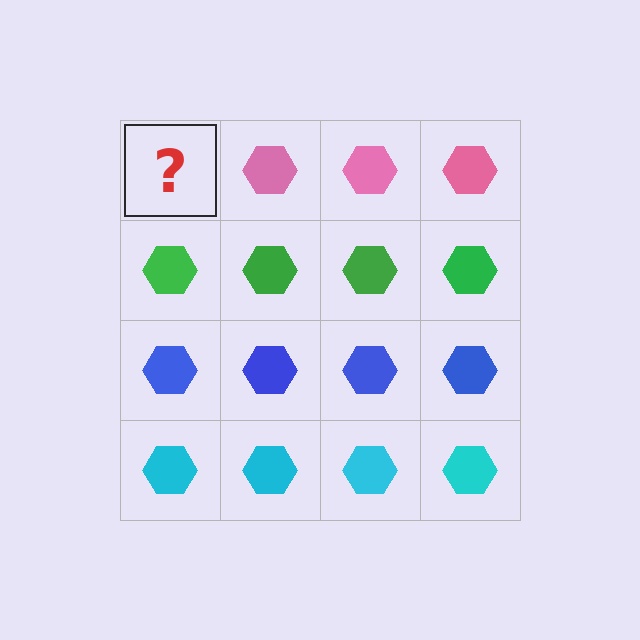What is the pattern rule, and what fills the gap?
The rule is that each row has a consistent color. The gap should be filled with a pink hexagon.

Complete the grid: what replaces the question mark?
The question mark should be replaced with a pink hexagon.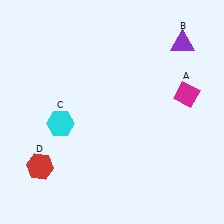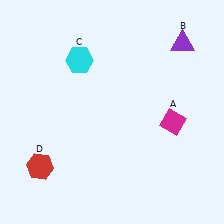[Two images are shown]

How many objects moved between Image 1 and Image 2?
2 objects moved between the two images.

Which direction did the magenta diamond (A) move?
The magenta diamond (A) moved down.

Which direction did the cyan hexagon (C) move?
The cyan hexagon (C) moved up.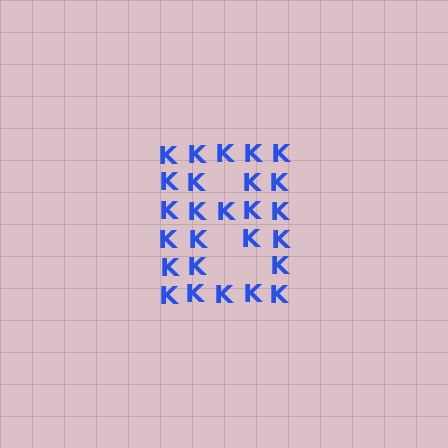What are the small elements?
The small elements are letter K's.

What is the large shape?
The large shape is the letter B.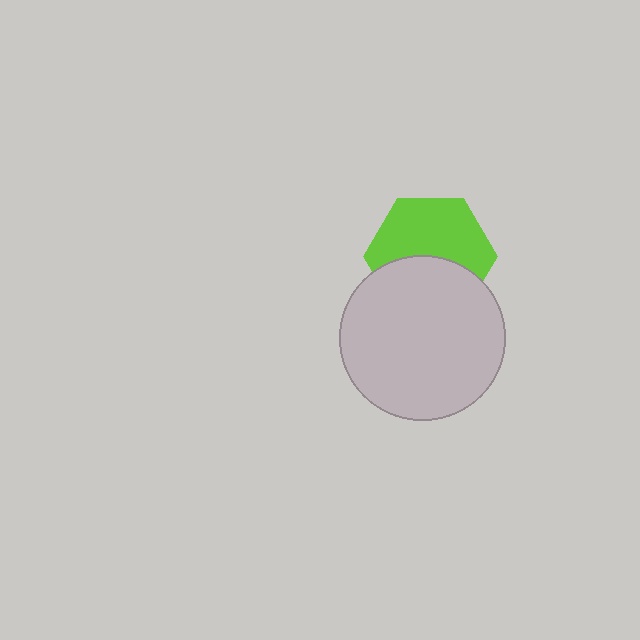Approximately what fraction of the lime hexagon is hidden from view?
Roughly 42% of the lime hexagon is hidden behind the light gray circle.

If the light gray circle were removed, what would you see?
You would see the complete lime hexagon.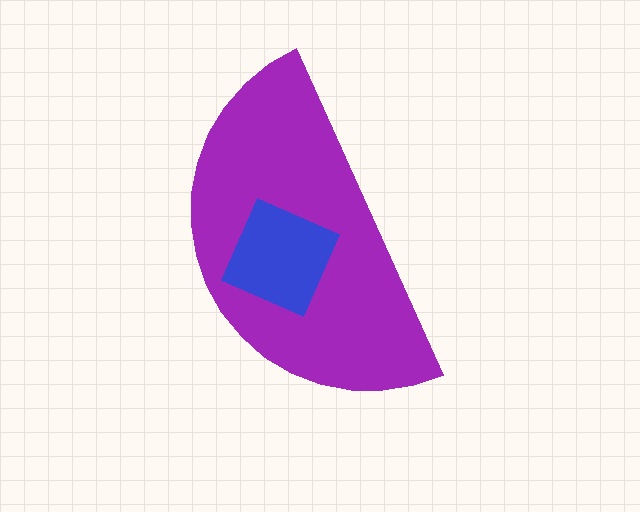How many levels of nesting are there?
2.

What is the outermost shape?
The purple semicircle.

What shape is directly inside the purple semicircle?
The blue diamond.